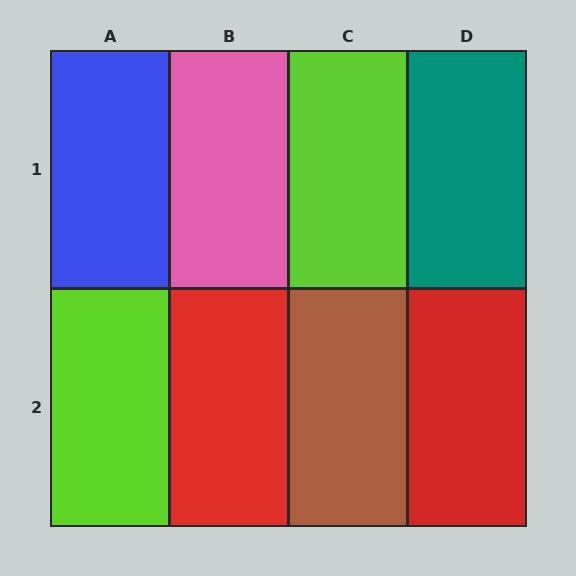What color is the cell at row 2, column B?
Red.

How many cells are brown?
1 cell is brown.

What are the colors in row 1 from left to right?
Blue, pink, lime, teal.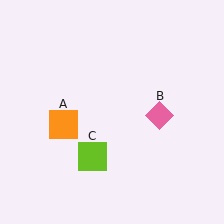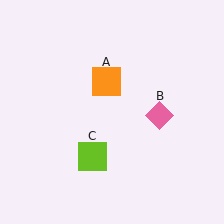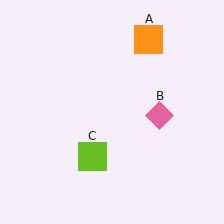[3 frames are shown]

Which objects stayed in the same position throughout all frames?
Pink diamond (object B) and lime square (object C) remained stationary.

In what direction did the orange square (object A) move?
The orange square (object A) moved up and to the right.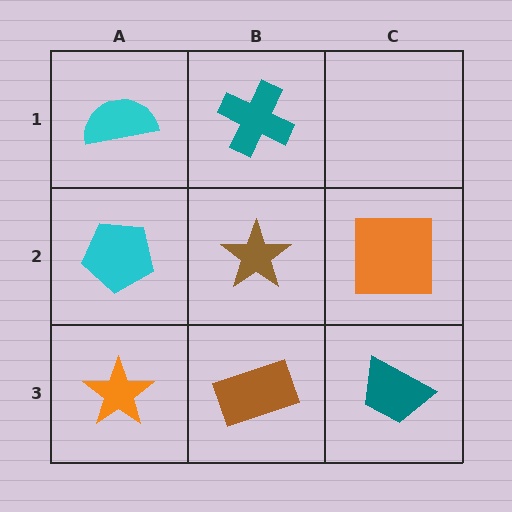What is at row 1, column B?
A teal cross.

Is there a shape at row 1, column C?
No, that cell is empty.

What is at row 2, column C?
An orange square.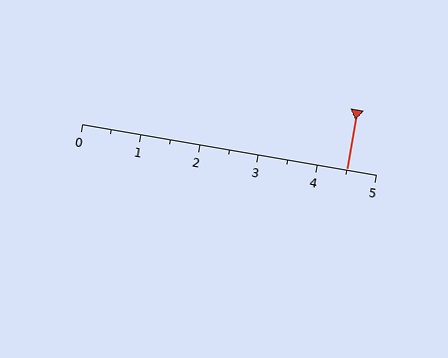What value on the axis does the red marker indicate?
The marker indicates approximately 4.5.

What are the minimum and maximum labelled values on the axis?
The axis runs from 0 to 5.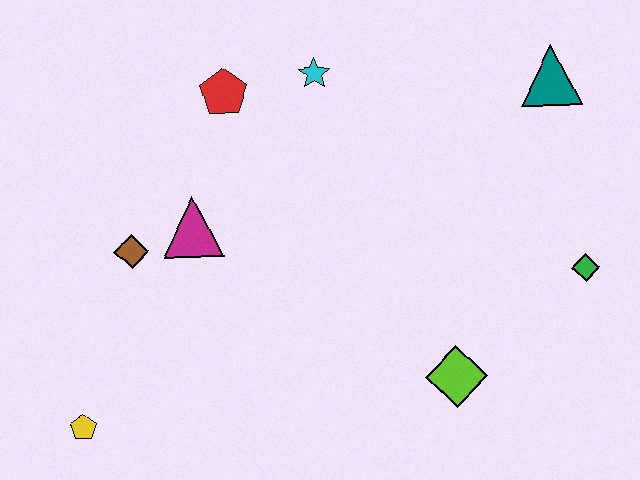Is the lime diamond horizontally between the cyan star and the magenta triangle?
No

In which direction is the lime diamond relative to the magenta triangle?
The lime diamond is to the right of the magenta triangle.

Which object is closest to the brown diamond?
The magenta triangle is closest to the brown diamond.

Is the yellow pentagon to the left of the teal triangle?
Yes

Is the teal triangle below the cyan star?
Yes